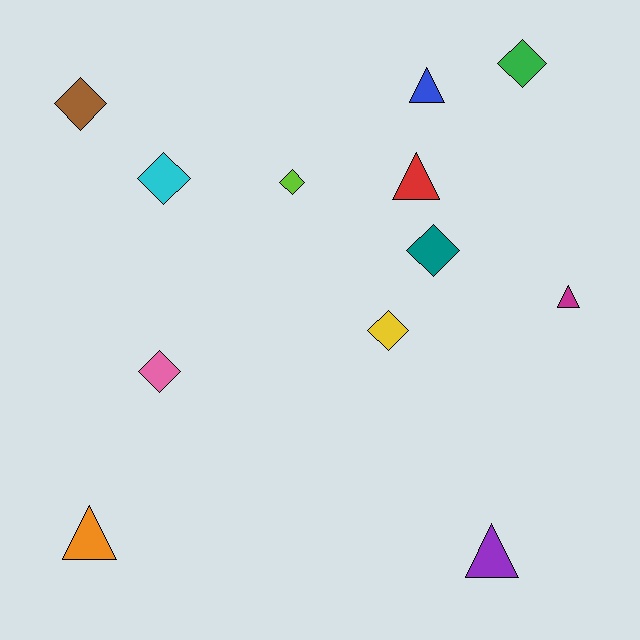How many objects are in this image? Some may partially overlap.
There are 12 objects.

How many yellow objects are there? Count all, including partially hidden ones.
There is 1 yellow object.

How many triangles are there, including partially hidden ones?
There are 5 triangles.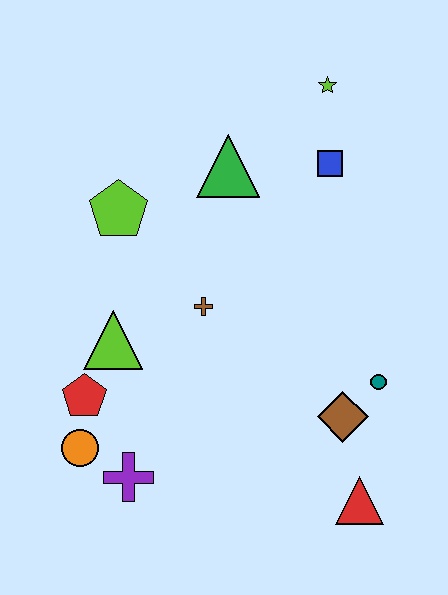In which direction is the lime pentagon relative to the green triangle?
The lime pentagon is to the left of the green triangle.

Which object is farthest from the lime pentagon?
The red triangle is farthest from the lime pentagon.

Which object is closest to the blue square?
The lime star is closest to the blue square.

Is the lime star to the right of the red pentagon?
Yes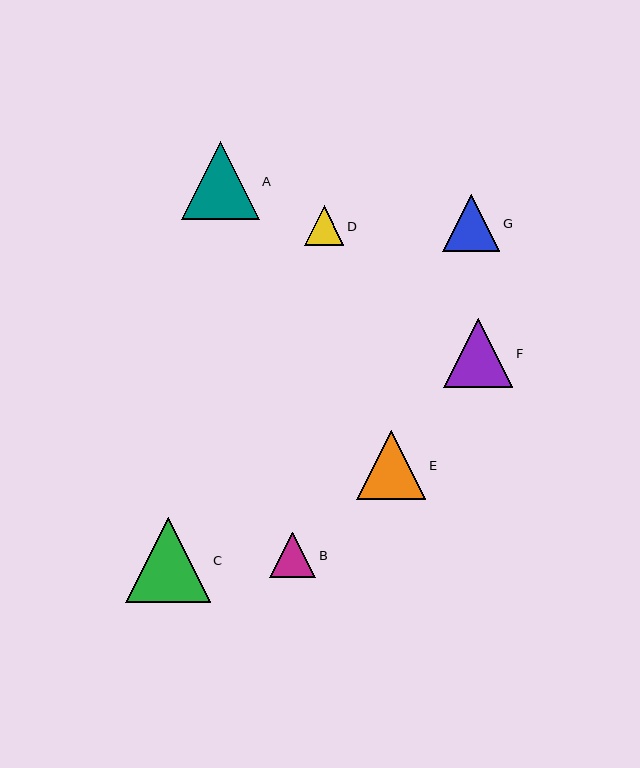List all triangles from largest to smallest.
From largest to smallest: C, A, F, E, G, B, D.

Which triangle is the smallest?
Triangle D is the smallest with a size of approximately 39 pixels.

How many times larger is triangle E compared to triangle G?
Triangle E is approximately 1.2 times the size of triangle G.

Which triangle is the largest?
Triangle C is the largest with a size of approximately 84 pixels.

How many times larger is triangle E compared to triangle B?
Triangle E is approximately 1.5 times the size of triangle B.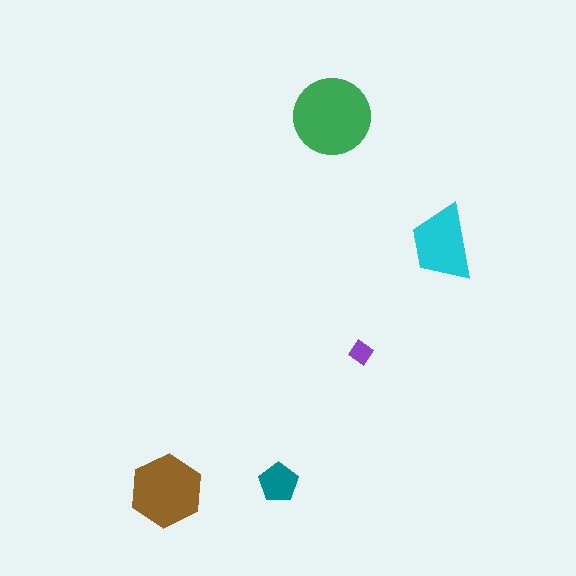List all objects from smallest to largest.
The purple diamond, the teal pentagon, the cyan trapezoid, the brown hexagon, the green circle.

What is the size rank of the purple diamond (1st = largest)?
5th.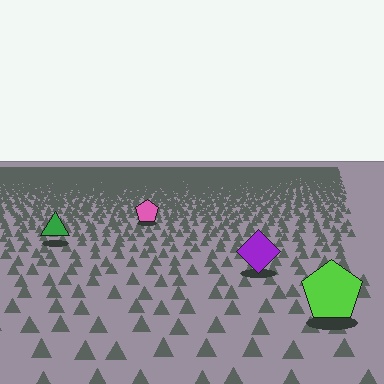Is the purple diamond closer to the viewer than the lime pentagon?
No. The lime pentagon is closer — you can tell from the texture gradient: the ground texture is coarser near it.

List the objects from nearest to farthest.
From nearest to farthest: the lime pentagon, the purple diamond, the green triangle, the pink pentagon.